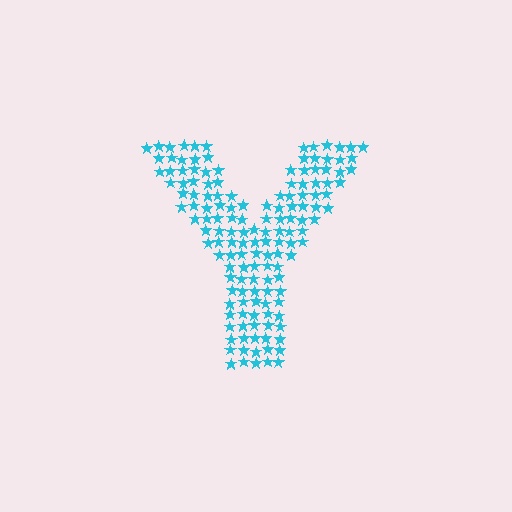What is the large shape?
The large shape is the letter Y.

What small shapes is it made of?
It is made of small stars.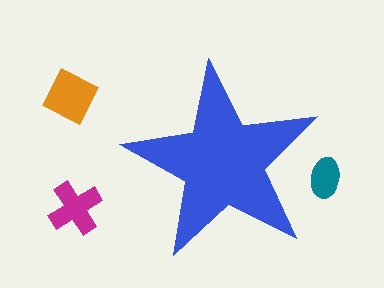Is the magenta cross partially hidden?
No, the magenta cross is fully visible.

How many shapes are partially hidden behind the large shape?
1 shape is partially hidden.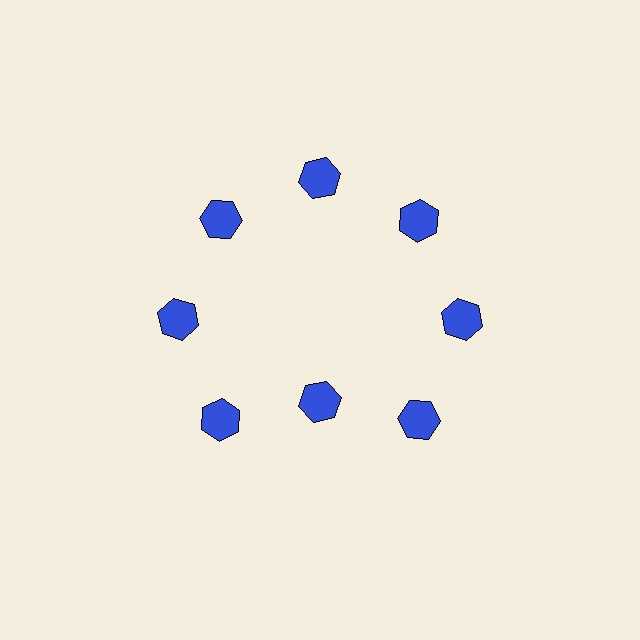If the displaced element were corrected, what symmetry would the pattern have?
It would have 8-fold rotational symmetry — the pattern would map onto itself every 45 degrees.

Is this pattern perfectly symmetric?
No. The 8 blue hexagons are arranged in a ring, but one element near the 6 o'clock position is pulled inward toward the center, breaking the 8-fold rotational symmetry.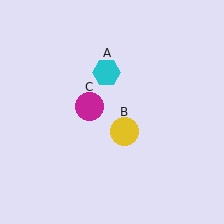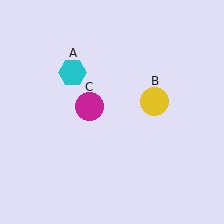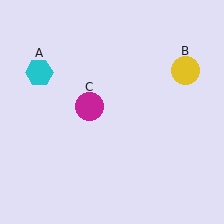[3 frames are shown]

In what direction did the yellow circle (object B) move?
The yellow circle (object B) moved up and to the right.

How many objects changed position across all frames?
2 objects changed position: cyan hexagon (object A), yellow circle (object B).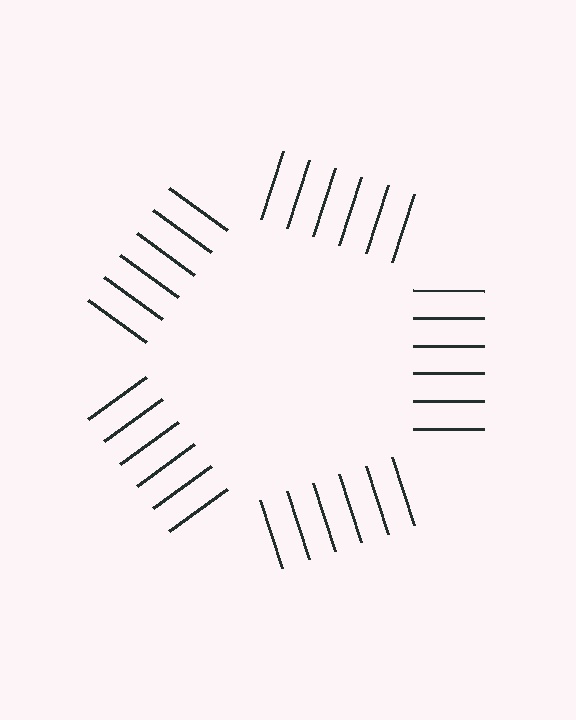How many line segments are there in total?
30 — 6 along each of the 5 edges.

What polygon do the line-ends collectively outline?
An illusory pentagon — the line segments terminate on its edges but no continuous stroke is drawn.